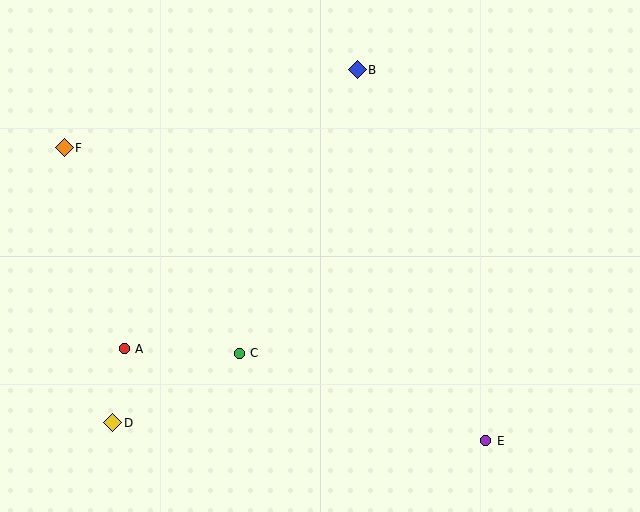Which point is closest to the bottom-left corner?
Point D is closest to the bottom-left corner.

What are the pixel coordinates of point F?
Point F is at (64, 148).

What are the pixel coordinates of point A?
Point A is at (124, 349).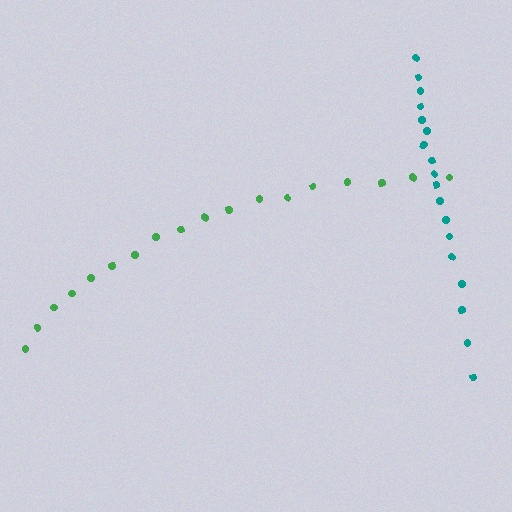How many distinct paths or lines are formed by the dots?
There are 2 distinct paths.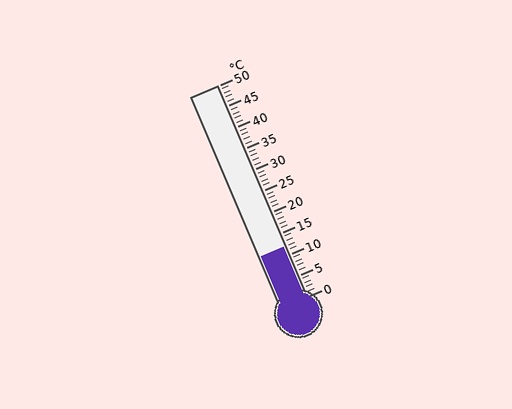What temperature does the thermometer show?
The thermometer shows approximately 12°C.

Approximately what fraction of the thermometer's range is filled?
The thermometer is filled to approximately 25% of its range.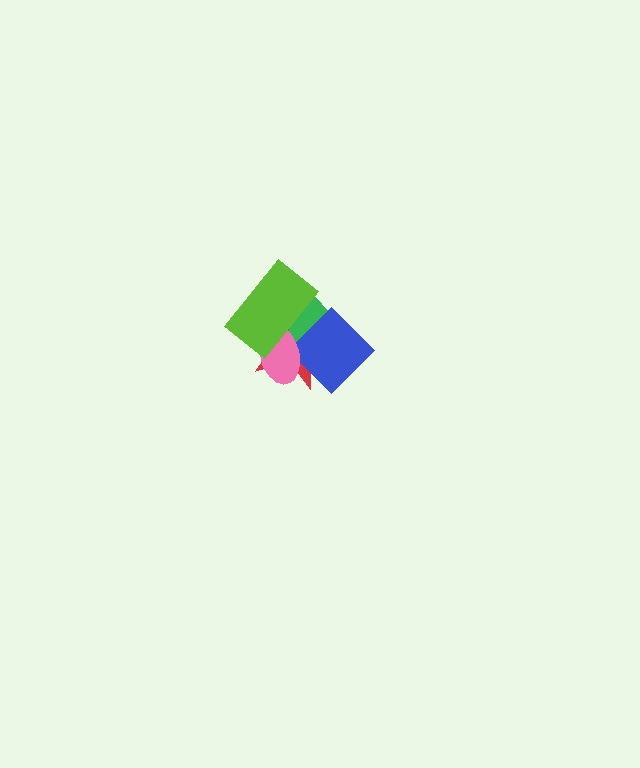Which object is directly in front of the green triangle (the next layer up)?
The blue diamond is directly in front of the green triangle.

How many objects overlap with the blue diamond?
4 objects overlap with the blue diamond.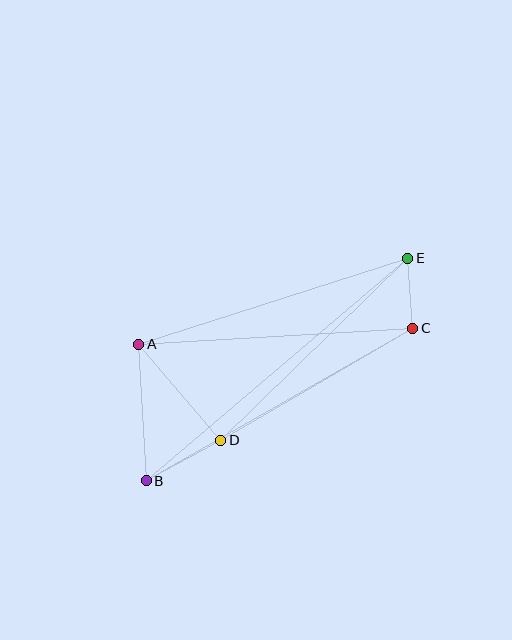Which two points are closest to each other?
Points C and E are closest to each other.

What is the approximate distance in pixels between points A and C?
The distance between A and C is approximately 275 pixels.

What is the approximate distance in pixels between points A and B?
The distance between A and B is approximately 137 pixels.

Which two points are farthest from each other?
Points B and E are farthest from each other.